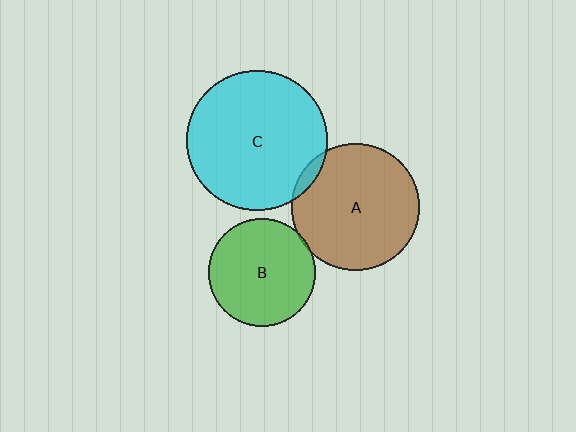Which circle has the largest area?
Circle C (cyan).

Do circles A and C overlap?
Yes.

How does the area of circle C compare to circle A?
Approximately 1.2 times.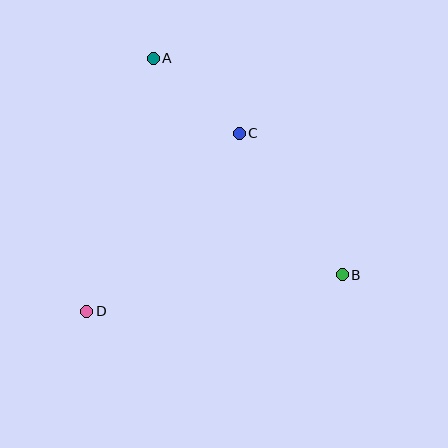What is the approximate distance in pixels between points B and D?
The distance between B and D is approximately 258 pixels.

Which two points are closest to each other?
Points A and C are closest to each other.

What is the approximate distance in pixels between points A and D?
The distance between A and D is approximately 262 pixels.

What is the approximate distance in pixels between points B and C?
The distance between B and C is approximately 175 pixels.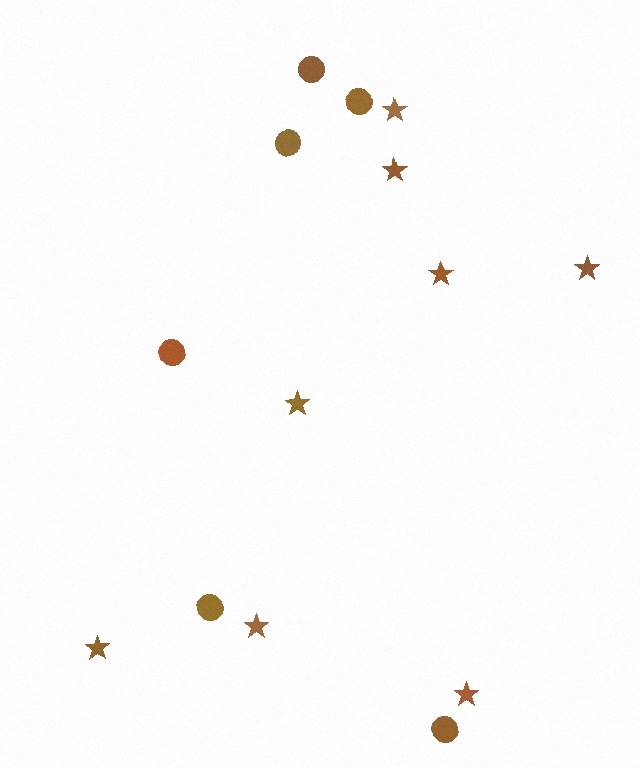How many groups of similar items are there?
There are 2 groups: one group of circles (6) and one group of stars (8).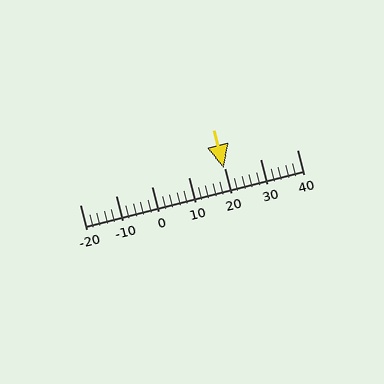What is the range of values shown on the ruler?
The ruler shows values from -20 to 40.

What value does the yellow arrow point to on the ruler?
The yellow arrow points to approximately 20.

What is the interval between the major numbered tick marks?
The major tick marks are spaced 10 units apart.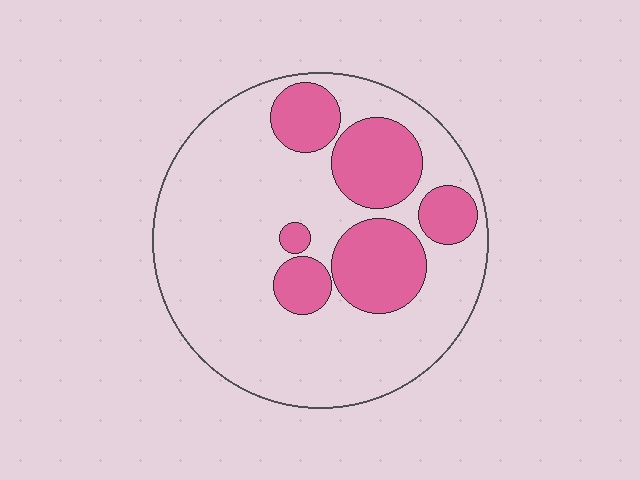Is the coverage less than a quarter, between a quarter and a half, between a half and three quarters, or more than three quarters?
Between a quarter and a half.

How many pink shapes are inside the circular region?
6.